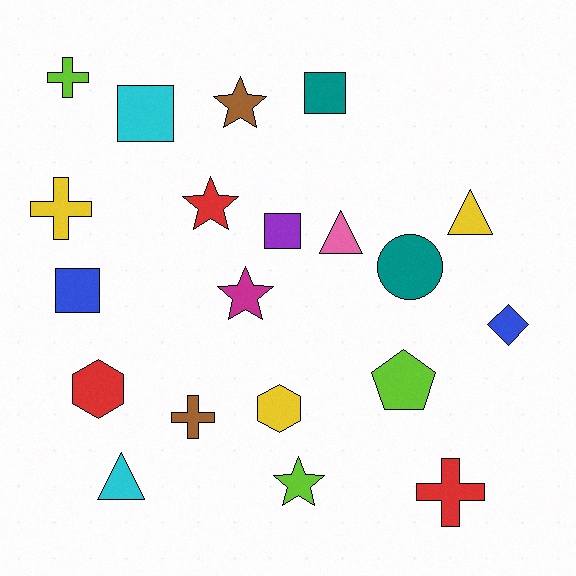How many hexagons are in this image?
There are 2 hexagons.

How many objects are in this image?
There are 20 objects.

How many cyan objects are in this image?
There are 2 cyan objects.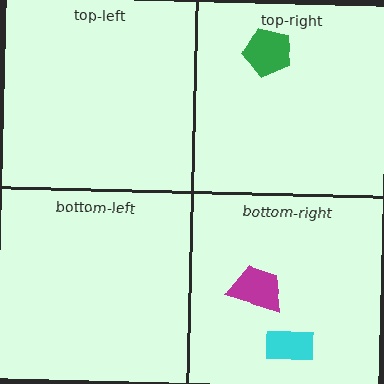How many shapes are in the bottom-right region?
2.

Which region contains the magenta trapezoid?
The bottom-right region.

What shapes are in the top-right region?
The green pentagon.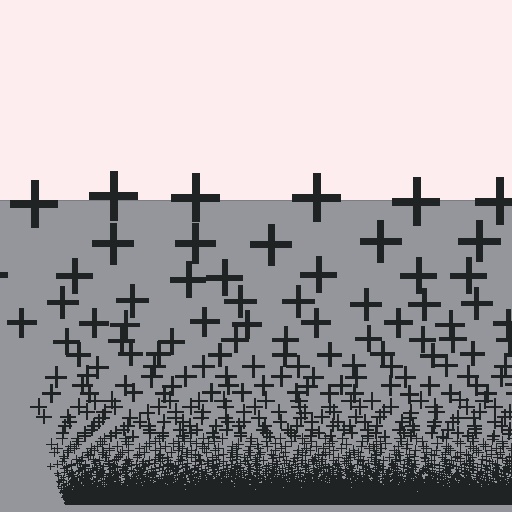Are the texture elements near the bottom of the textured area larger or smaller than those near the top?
Smaller. The gradient is inverted — elements near the bottom are smaller and denser.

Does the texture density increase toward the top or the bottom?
Density increases toward the bottom.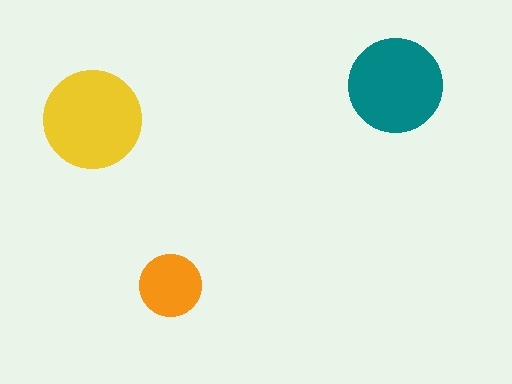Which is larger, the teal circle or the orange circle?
The teal one.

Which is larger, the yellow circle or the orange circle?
The yellow one.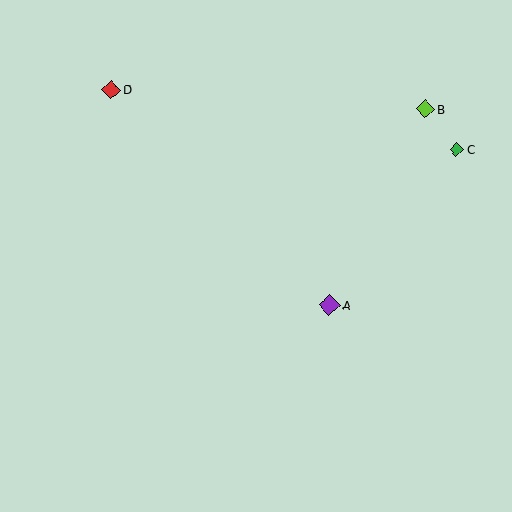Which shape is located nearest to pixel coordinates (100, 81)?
The red diamond (labeled D) at (111, 90) is nearest to that location.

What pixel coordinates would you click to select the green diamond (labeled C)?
Click at (457, 149) to select the green diamond C.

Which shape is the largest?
The purple diamond (labeled A) is the largest.